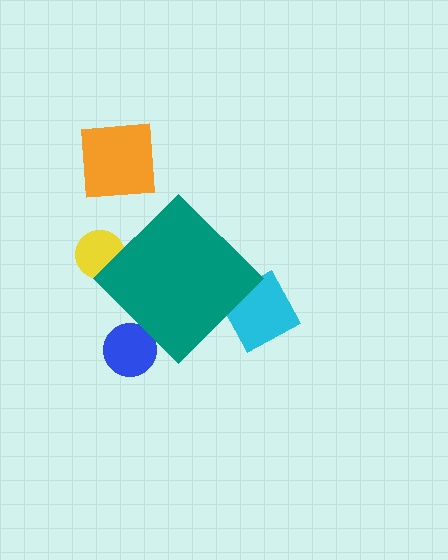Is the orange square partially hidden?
No, the orange square is fully visible.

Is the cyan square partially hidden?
Yes, the cyan square is partially hidden behind the teal diamond.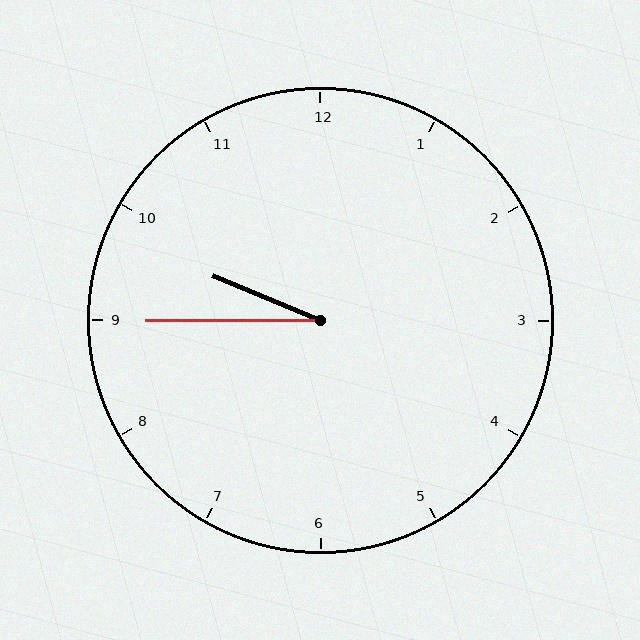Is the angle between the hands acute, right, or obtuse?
It is acute.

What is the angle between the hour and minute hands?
Approximately 22 degrees.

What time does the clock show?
9:45.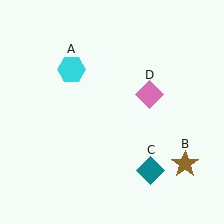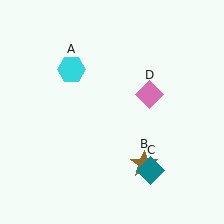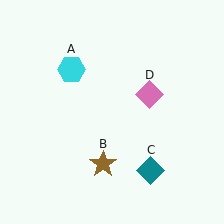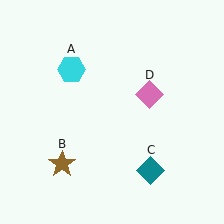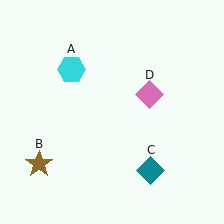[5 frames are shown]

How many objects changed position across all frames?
1 object changed position: brown star (object B).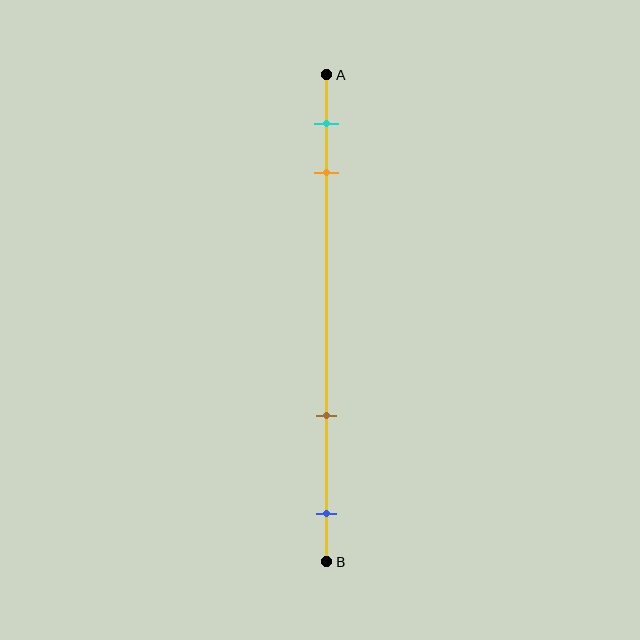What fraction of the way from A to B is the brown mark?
The brown mark is approximately 70% (0.7) of the way from A to B.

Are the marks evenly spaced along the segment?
No, the marks are not evenly spaced.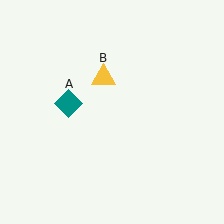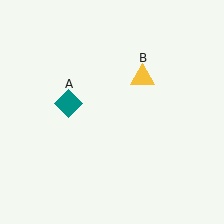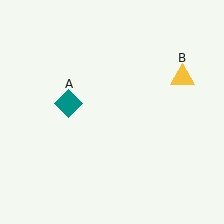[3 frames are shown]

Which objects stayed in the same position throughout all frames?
Teal diamond (object A) remained stationary.